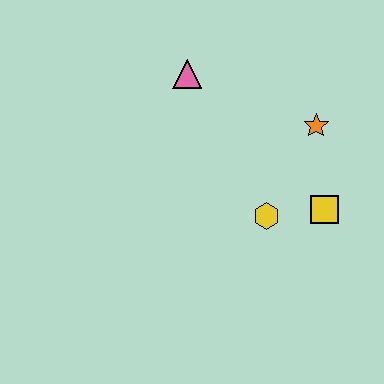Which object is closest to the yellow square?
The yellow hexagon is closest to the yellow square.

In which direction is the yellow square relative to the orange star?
The yellow square is below the orange star.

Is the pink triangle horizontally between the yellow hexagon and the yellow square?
No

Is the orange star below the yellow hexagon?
No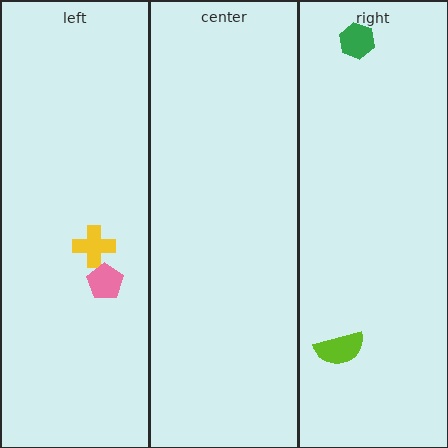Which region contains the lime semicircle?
The right region.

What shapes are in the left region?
The yellow cross, the pink pentagon.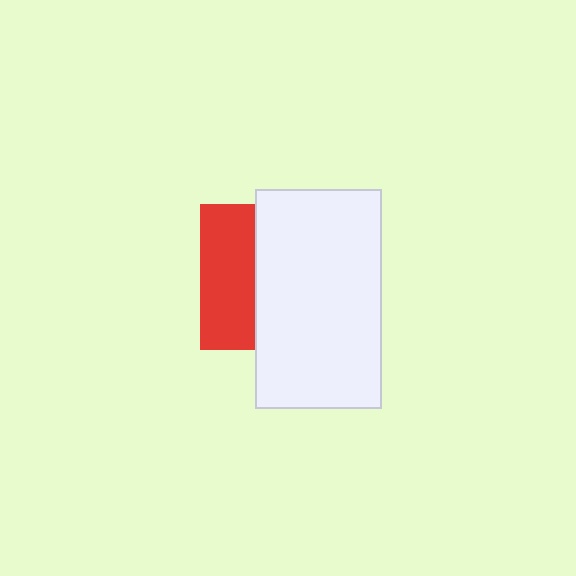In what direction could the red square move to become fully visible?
The red square could move left. That would shift it out from behind the white rectangle entirely.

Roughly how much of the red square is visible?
A small part of it is visible (roughly 38%).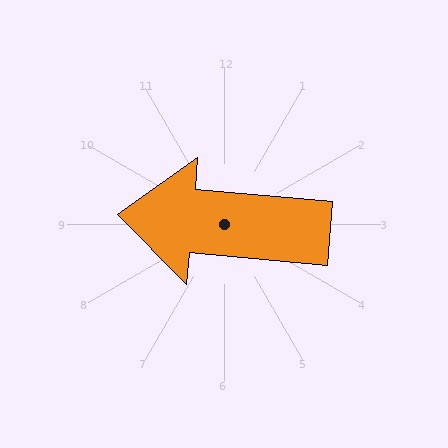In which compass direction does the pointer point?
West.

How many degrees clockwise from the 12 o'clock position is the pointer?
Approximately 275 degrees.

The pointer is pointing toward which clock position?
Roughly 9 o'clock.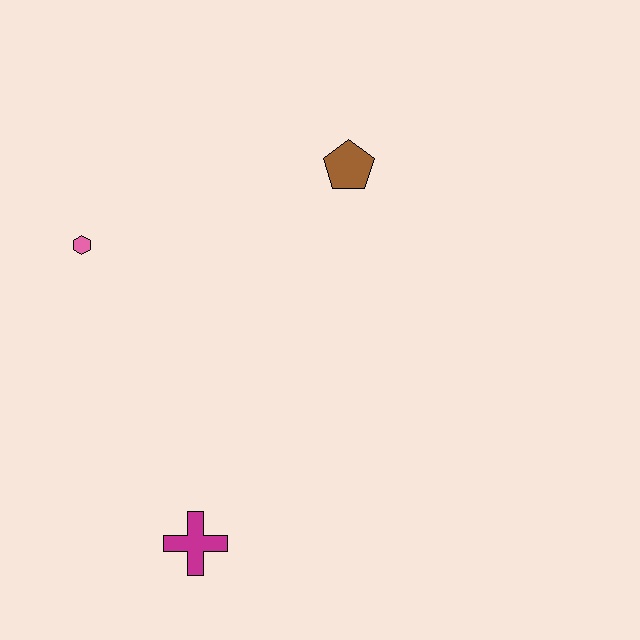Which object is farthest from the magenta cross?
The brown pentagon is farthest from the magenta cross.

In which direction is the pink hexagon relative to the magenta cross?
The pink hexagon is above the magenta cross.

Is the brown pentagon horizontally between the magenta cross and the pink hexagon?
No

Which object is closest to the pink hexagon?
The brown pentagon is closest to the pink hexagon.